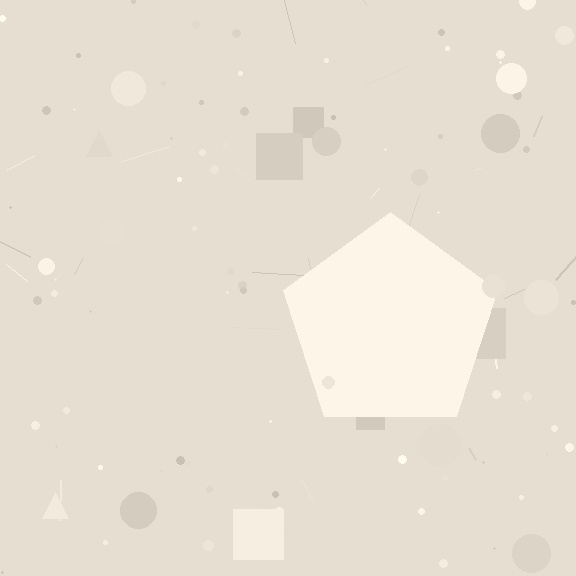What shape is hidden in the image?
A pentagon is hidden in the image.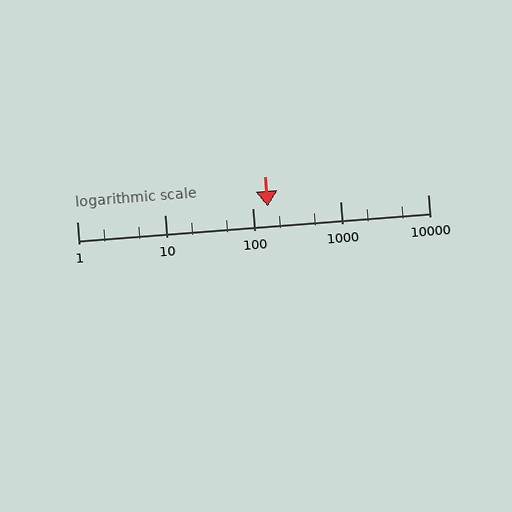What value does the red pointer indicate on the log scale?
The pointer indicates approximately 150.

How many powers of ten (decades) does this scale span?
The scale spans 4 decades, from 1 to 10000.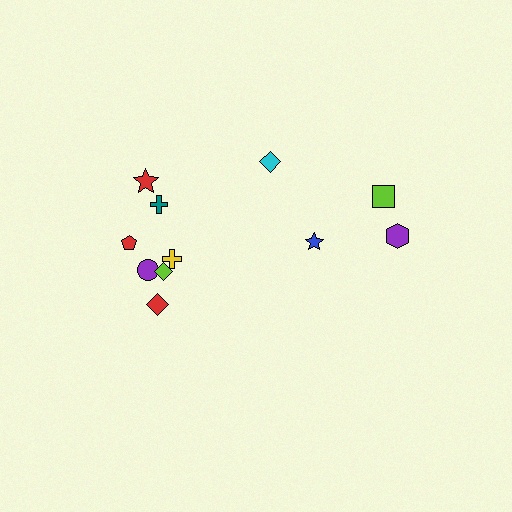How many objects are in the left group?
There are 7 objects.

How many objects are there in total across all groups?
There are 11 objects.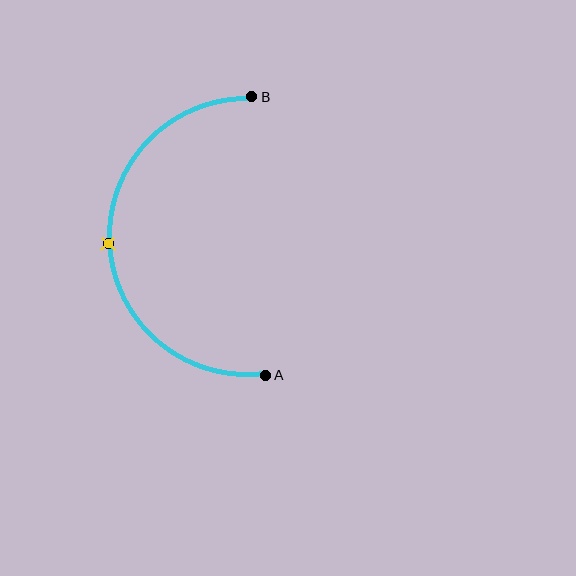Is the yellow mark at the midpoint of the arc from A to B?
Yes. The yellow mark lies on the arc at equal arc-length from both A and B — it is the arc midpoint.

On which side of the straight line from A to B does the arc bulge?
The arc bulges to the left of the straight line connecting A and B.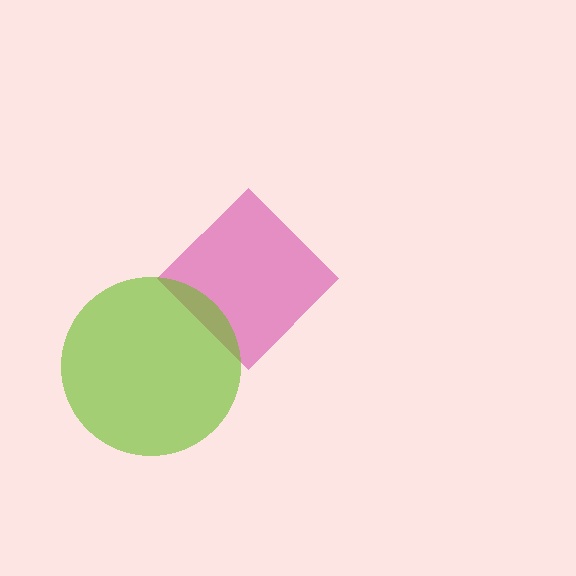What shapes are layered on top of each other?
The layered shapes are: a magenta diamond, a lime circle.